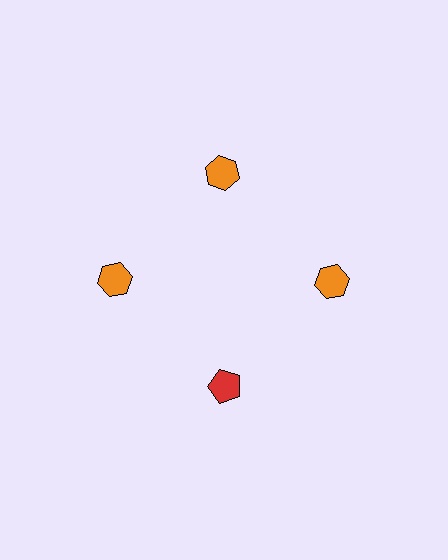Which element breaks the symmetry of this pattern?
The red pentagon at roughly the 6 o'clock position breaks the symmetry. All other shapes are orange hexagons.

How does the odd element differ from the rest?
It differs in both color (red instead of orange) and shape (pentagon instead of hexagon).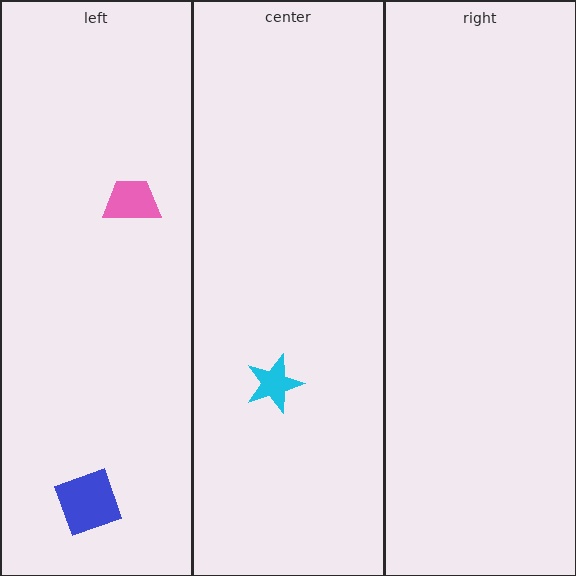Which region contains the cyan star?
The center region.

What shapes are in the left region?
The pink trapezoid, the blue square.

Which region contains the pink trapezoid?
The left region.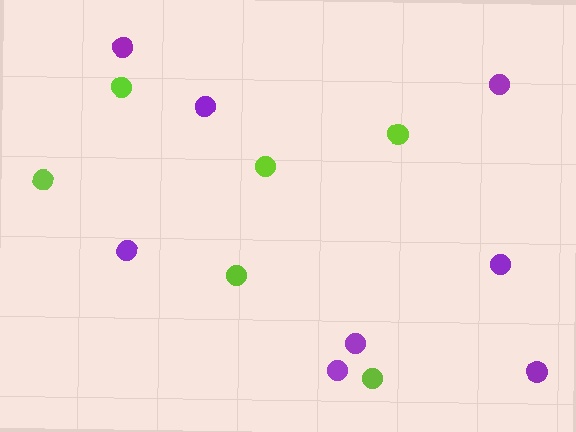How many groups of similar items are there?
There are 2 groups: one group of lime circles (6) and one group of purple circles (8).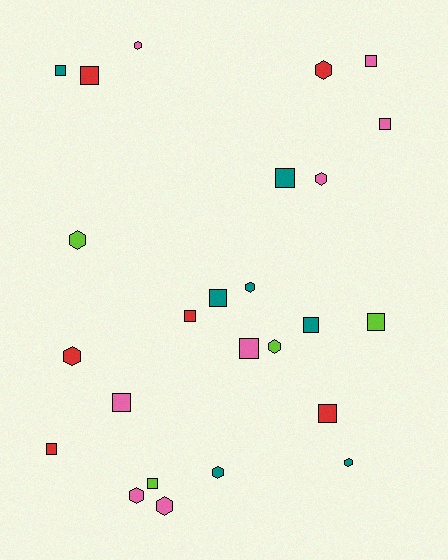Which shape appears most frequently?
Square, with 14 objects.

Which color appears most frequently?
Pink, with 8 objects.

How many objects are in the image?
There are 25 objects.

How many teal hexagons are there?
There are 3 teal hexagons.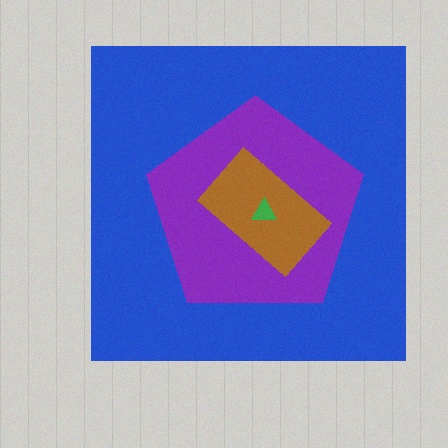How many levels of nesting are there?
4.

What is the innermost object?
The green triangle.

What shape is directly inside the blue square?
The purple pentagon.